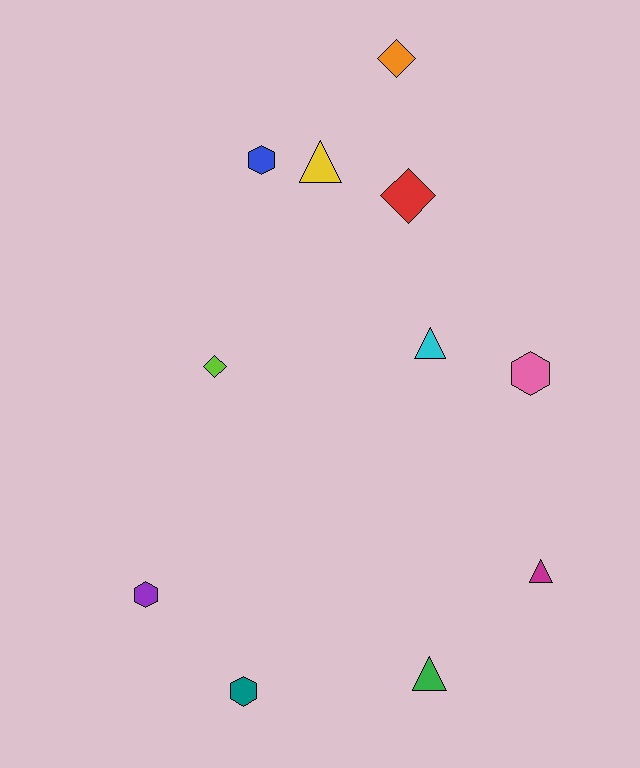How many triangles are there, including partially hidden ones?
There are 4 triangles.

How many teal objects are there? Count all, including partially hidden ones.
There is 1 teal object.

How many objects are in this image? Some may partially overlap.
There are 11 objects.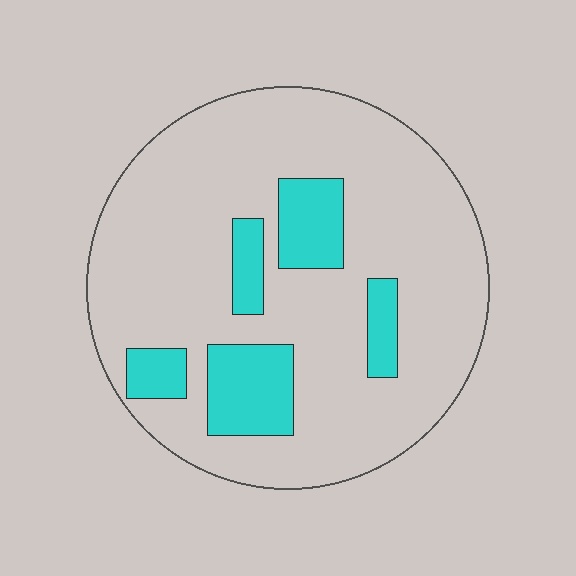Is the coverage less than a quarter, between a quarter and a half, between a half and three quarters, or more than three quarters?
Less than a quarter.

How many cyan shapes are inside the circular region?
5.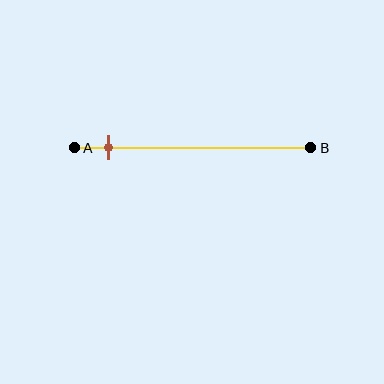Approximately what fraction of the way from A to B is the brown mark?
The brown mark is approximately 15% of the way from A to B.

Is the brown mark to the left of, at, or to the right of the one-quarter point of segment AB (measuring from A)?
The brown mark is to the left of the one-quarter point of segment AB.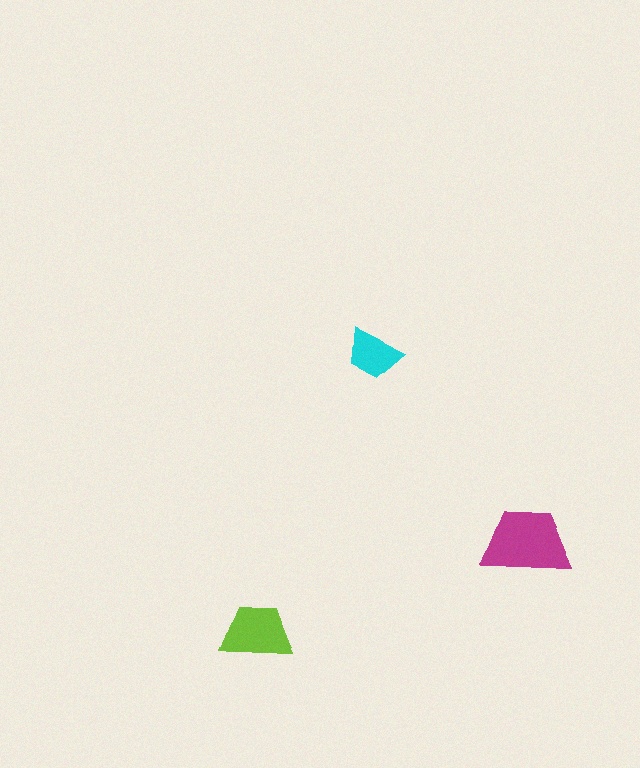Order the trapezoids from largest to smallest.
the magenta one, the lime one, the cyan one.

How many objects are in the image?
There are 3 objects in the image.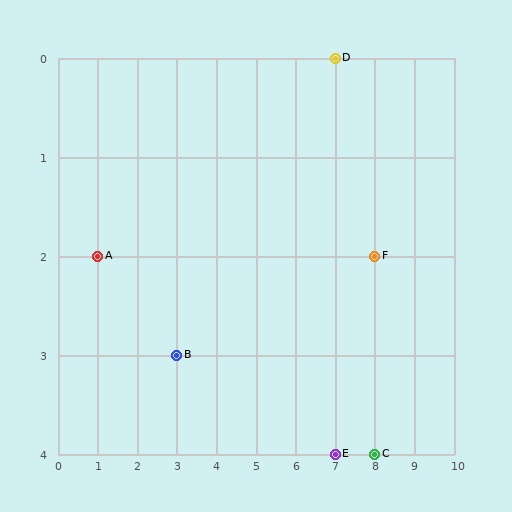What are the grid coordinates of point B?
Point B is at grid coordinates (3, 3).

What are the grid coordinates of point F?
Point F is at grid coordinates (8, 2).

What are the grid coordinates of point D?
Point D is at grid coordinates (7, 0).